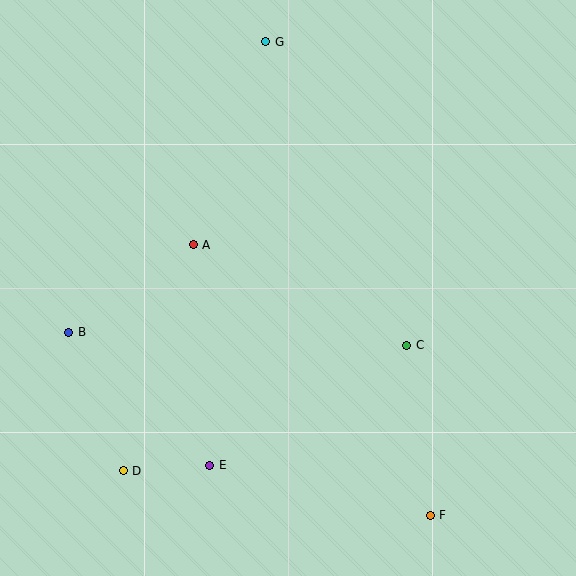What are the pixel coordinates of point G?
Point G is at (266, 42).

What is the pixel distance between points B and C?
The distance between B and C is 339 pixels.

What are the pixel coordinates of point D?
Point D is at (123, 471).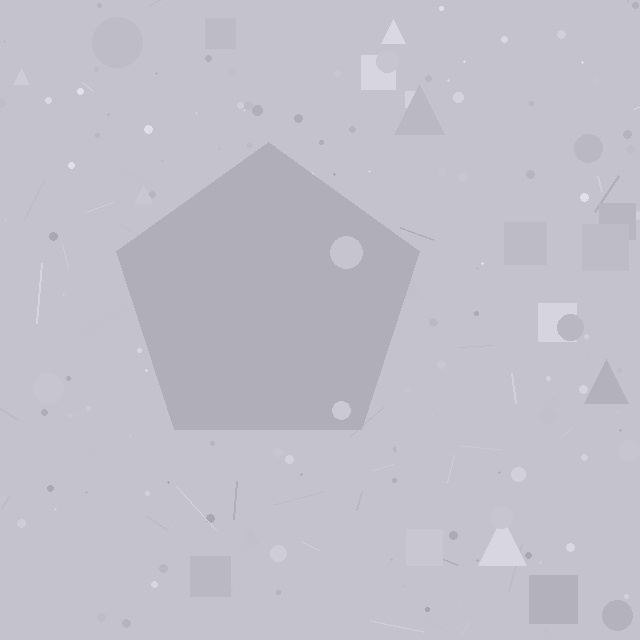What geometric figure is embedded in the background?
A pentagon is embedded in the background.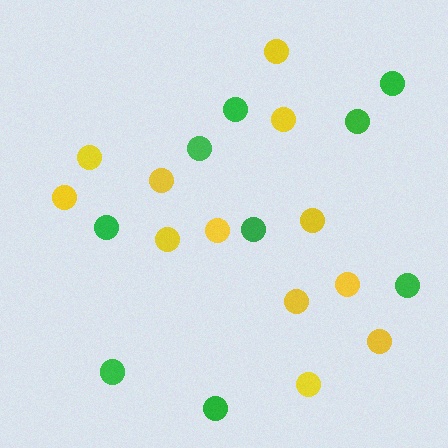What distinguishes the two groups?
There are 2 groups: one group of yellow circles (12) and one group of green circles (9).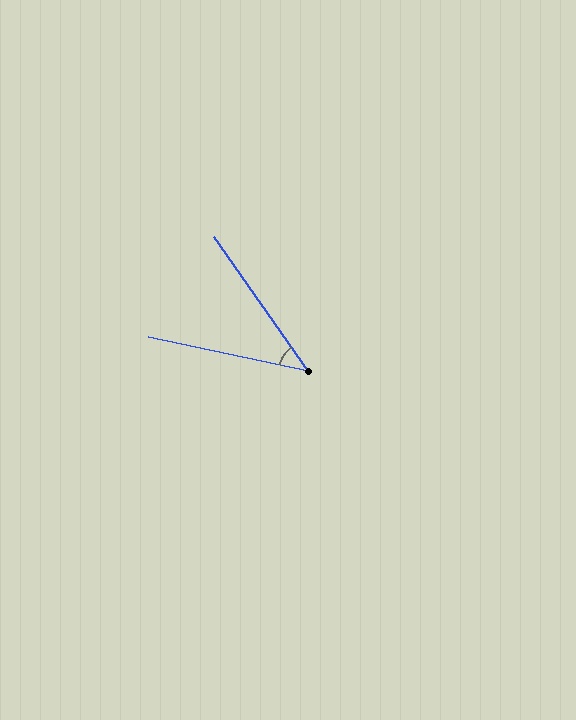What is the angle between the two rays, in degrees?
Approximately 43 degrees.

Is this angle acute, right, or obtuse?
It is acute.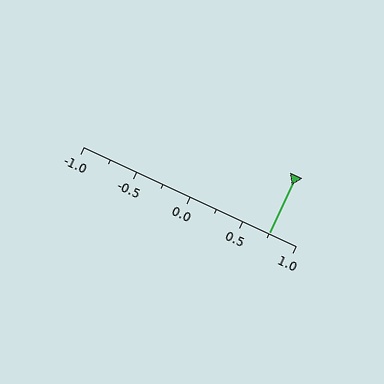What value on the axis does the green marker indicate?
The marker indicates approximately 0.75.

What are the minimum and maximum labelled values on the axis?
The axis runs from -1.0 to 1.0.